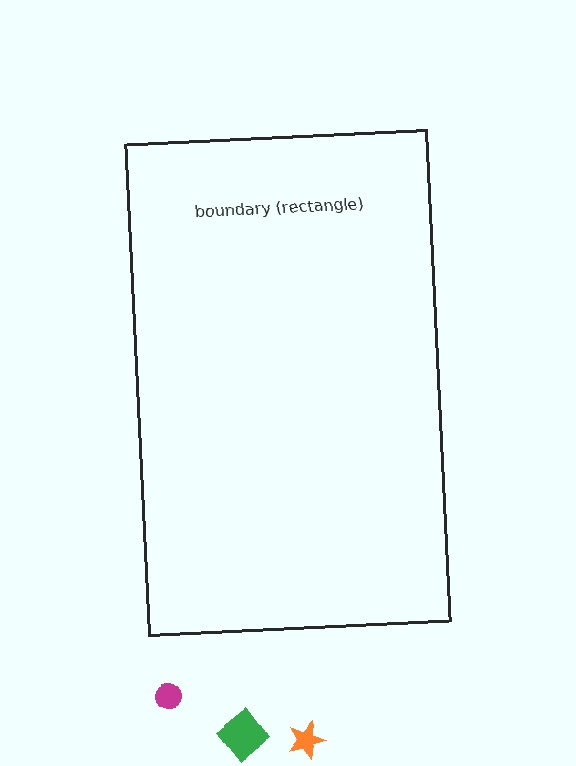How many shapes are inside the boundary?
0 inside, 3 outside.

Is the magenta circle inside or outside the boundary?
Outside.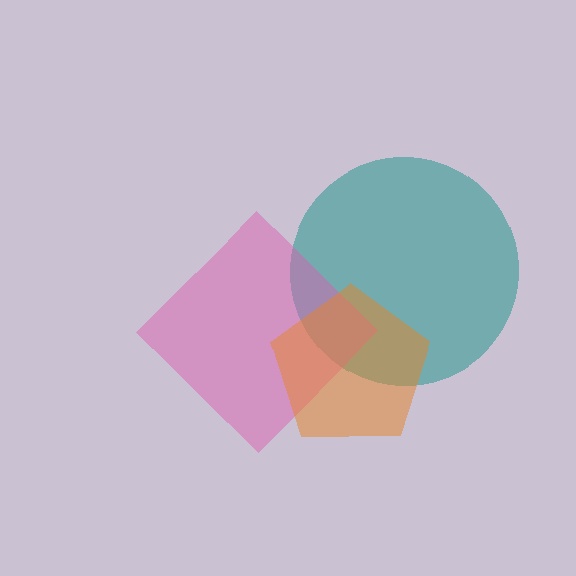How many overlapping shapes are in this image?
There are 3 overlapping shapes in the image.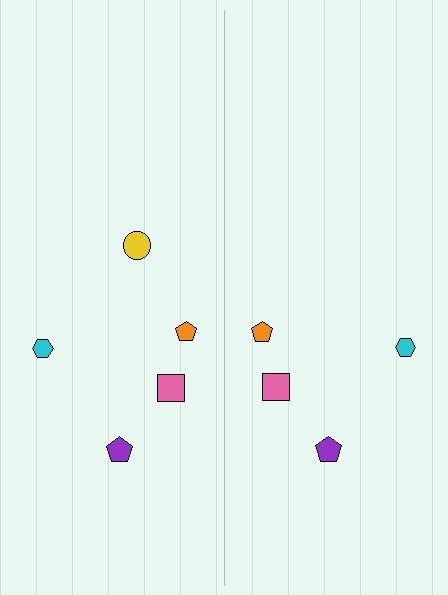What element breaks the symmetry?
A yellow circle is missing from the right side.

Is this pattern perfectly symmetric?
No, the pattern is not perfectly symmetric. A yellow circle is missing from the right side.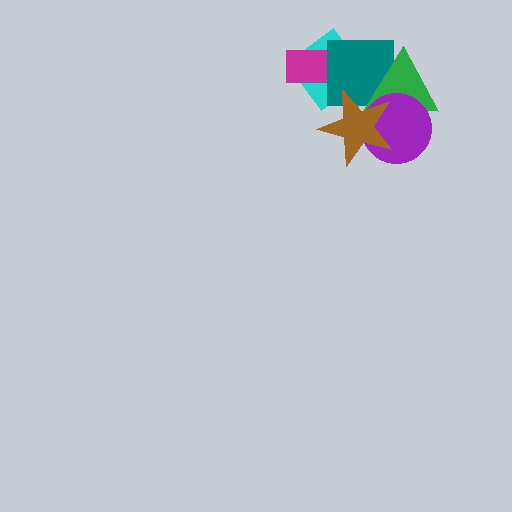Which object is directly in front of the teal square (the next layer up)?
The green triangle is directly in front of the teal square.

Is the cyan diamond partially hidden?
Yes, it is partially covered by another shape.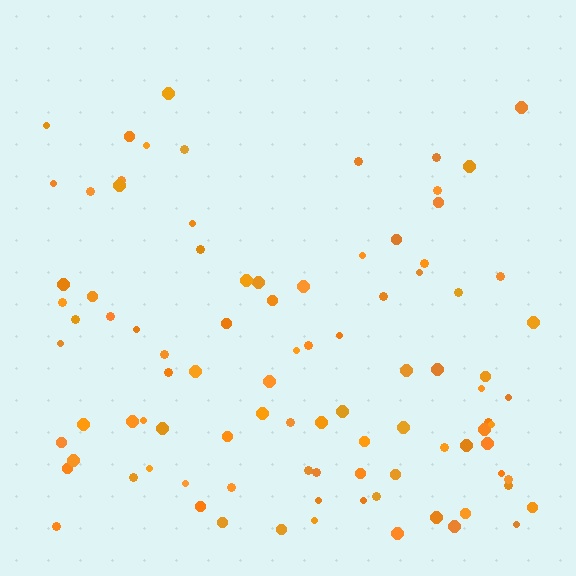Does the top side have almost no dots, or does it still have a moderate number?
Still a moderate number, just noticeably fewer than the bottom.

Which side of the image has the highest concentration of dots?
The bottom.